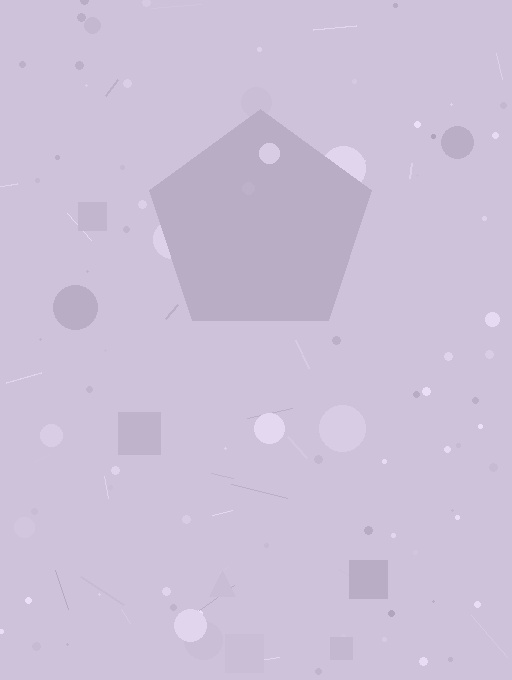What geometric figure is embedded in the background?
A pentagon is embedded in the background.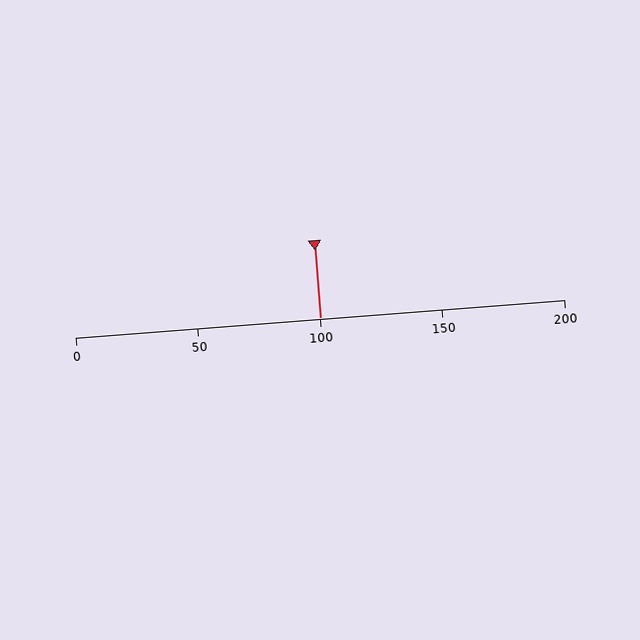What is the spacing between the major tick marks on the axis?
The major ticks are spaced 50 apart.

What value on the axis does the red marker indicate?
The marker indicates approximately 100.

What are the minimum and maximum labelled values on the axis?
The axis runs from 0 to 200.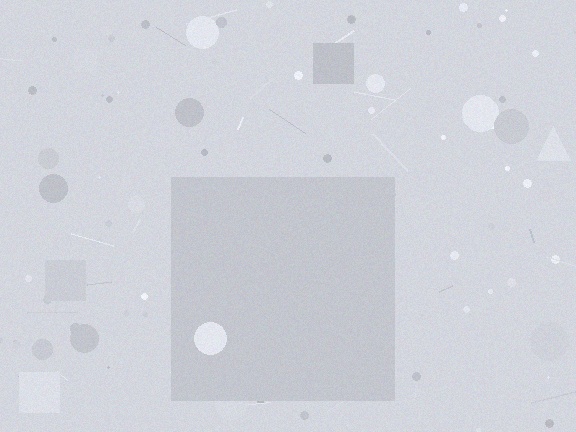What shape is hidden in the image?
A square is hidden in the image.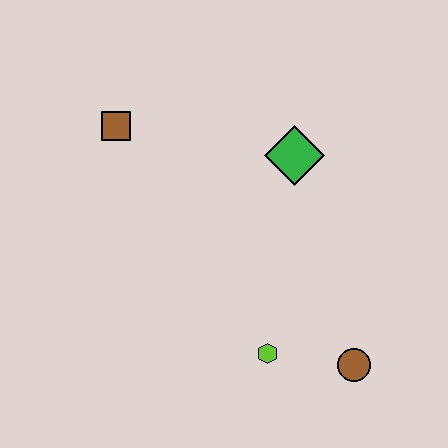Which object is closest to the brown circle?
The lime hexagon is closest to the brown circle.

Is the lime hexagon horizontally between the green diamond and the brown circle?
No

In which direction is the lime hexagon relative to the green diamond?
The lime hexagon is below the green diamond.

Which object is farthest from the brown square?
The brown circle is farthest from the brown square.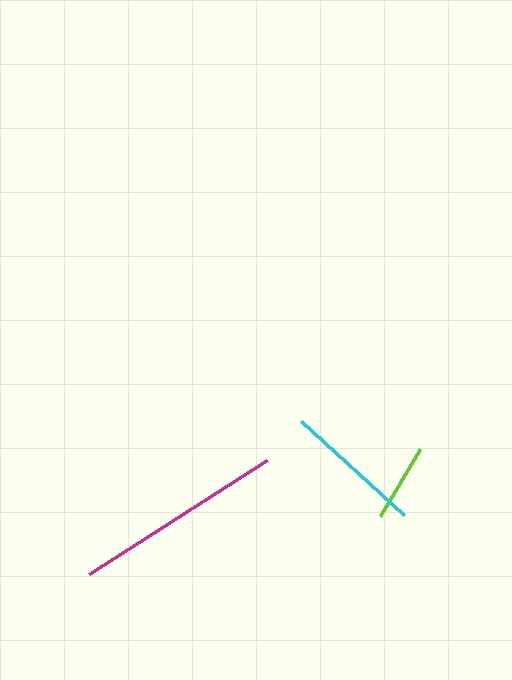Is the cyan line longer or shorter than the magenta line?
The magenta line is longer than the cyan line.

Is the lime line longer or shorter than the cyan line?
The cyan line is longer than the lime line.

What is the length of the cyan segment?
The cyan segment is approximately 139 pixels long.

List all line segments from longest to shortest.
From longest to shortest: magenta, cyan, lime.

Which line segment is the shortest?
The lime line is the shortest at approximately 78 pixels.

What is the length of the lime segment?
The lime segment is approximately 78 pixels long.